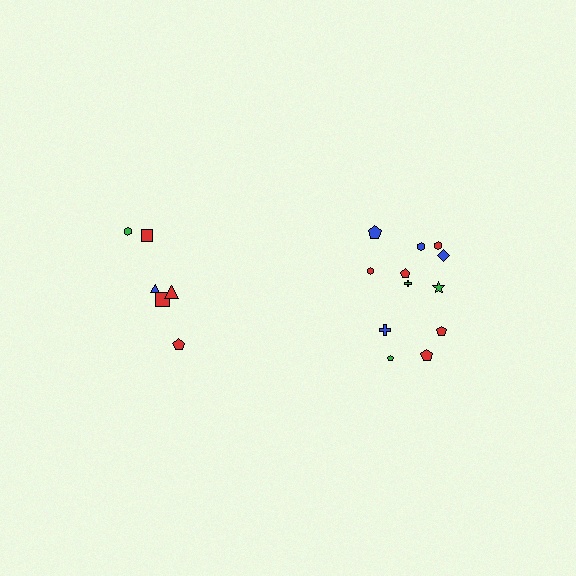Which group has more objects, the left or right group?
The right group.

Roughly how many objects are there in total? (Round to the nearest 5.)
Roughly 20 objects in total.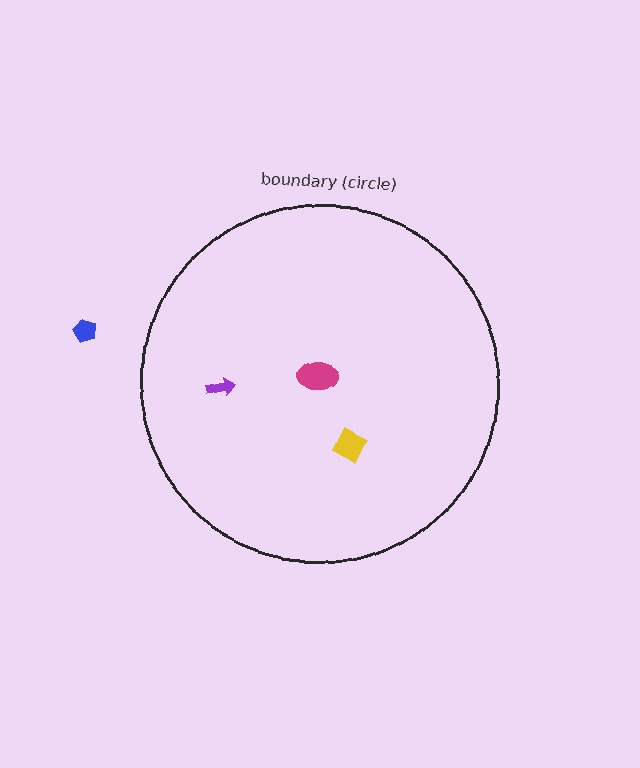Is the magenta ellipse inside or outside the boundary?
Inside.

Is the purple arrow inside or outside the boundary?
Inside.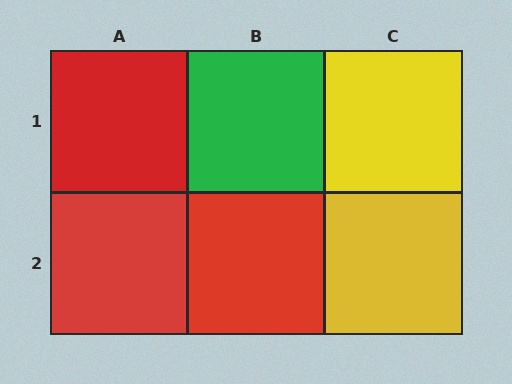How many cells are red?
3 cells are red.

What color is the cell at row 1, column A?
Red.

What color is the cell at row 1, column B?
Green.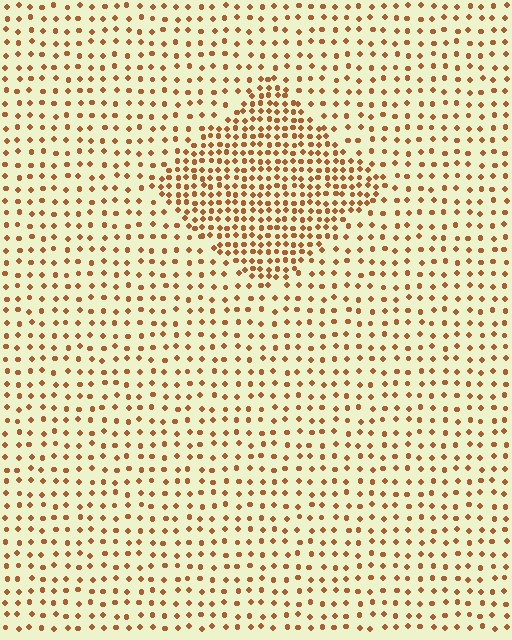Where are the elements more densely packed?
The elements are more densely packed inside the diamond boundary.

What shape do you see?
I see a diamond.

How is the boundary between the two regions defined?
The boundary is defined by a change in element density (approximately 2.2x ratio). All elements are the same color, size, and shape.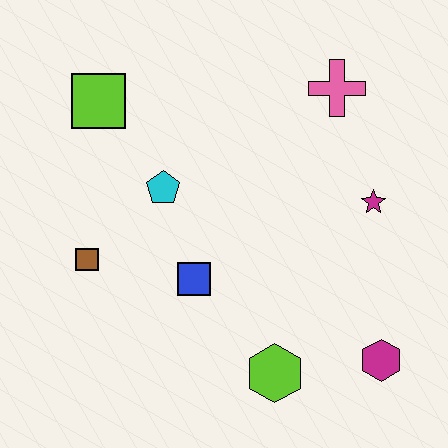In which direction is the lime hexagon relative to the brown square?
The lime hexagon is to the right of the brown square.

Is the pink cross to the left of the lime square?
No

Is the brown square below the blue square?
No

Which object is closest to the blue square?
The cyan pentagon is closest to the blue square.